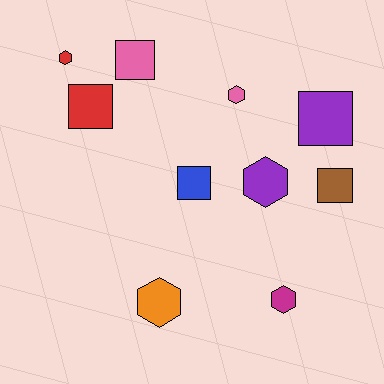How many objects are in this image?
There are 10 objects.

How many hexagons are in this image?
There are 5 hexagons.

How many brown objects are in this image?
There is 1 brown object.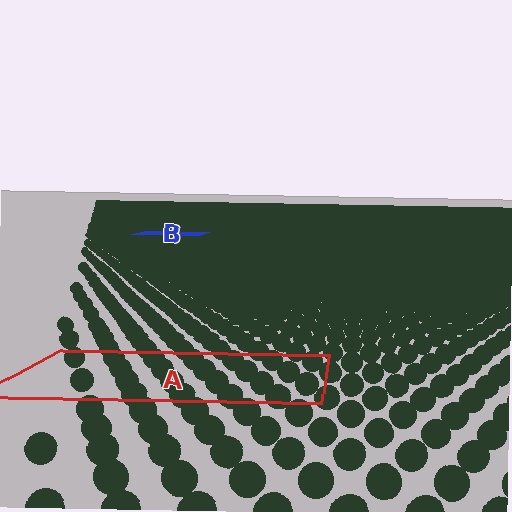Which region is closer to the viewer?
Region A is closer. The texture elements there are larger and more spread out.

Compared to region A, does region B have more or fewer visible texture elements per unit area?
Region B has more texture elements per unit area — they are packed more densely because it is farther away.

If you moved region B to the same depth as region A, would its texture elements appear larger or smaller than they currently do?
They would appear larger. At a closer depth, the same texture elements are projected at a bigger on-screen size.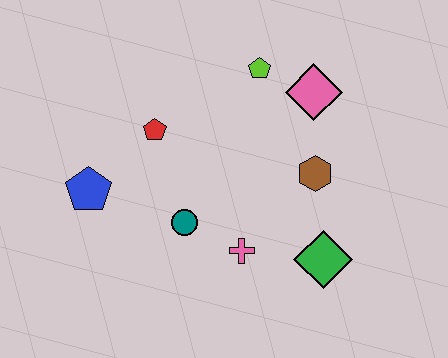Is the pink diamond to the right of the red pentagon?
Yes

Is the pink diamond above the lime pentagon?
No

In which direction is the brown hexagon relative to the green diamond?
The brown hexagon is above the green diamond.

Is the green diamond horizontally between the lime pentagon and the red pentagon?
No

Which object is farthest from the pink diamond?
The blue pentagon is farthest from the pink diamond.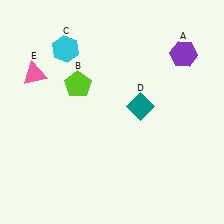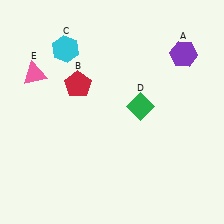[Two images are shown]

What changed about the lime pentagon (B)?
In Image 1, B is lime. In Image 2, it changed to red.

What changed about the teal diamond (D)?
In Image 1, D is teal. In Image 2, it changed to green.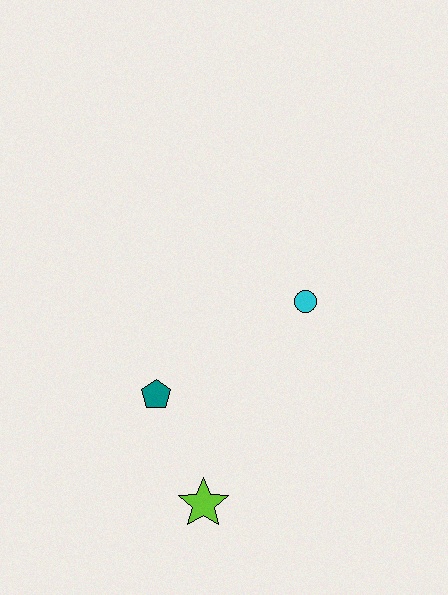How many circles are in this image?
There is 1 circle.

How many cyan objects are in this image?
There is 1 cyan object.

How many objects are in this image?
There are 3 objects.